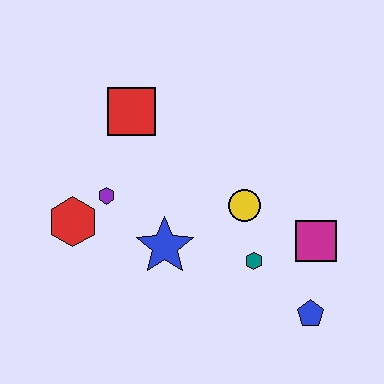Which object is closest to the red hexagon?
The purple hexagon is closest to the red hexagon.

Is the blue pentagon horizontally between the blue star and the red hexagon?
No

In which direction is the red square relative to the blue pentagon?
The red square is above the blue pentagon.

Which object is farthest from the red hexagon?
The blue pentagon is farthest from the red hexagon.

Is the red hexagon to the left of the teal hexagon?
Yes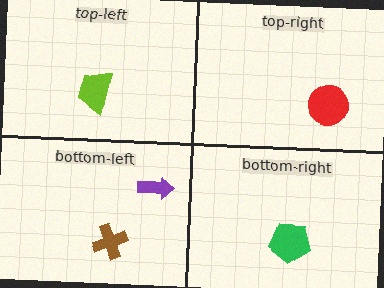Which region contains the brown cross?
The bottom-left region.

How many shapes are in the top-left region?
1.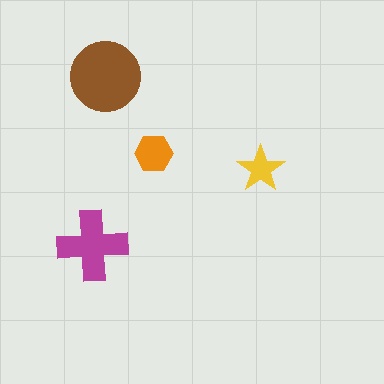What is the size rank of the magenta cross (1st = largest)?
2nd.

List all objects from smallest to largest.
The yellow star, the orange hexagon, the magenta cross, the brown circle.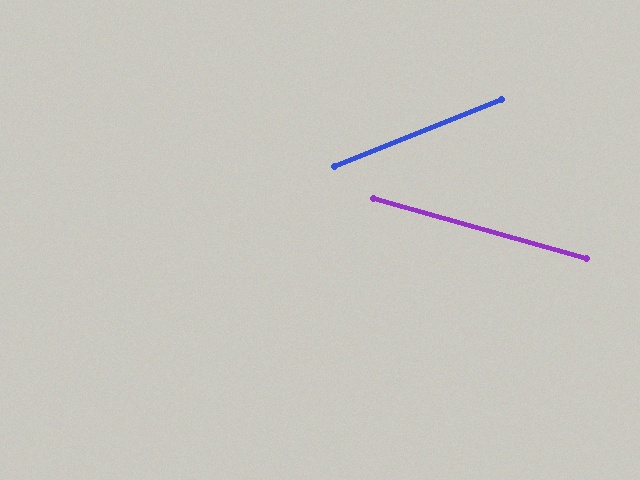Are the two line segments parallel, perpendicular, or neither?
Neither parallel nor perpendicular — they differ by about 37°.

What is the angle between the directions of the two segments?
Approximately 37 degrees.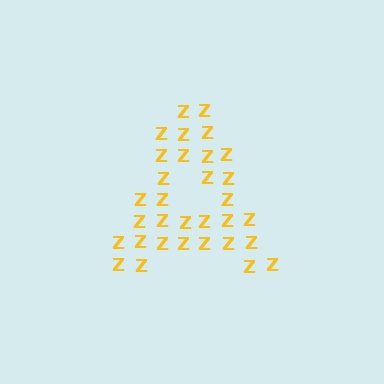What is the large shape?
The large shape is the letter A.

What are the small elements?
The small elements are letter Z's.